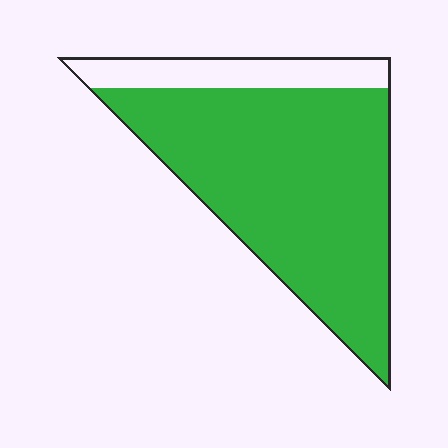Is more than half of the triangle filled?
Yes.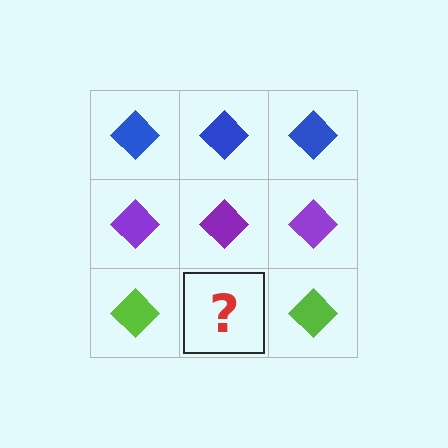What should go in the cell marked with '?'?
The missing cell should contain a lime diamond.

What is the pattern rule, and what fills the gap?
The rule is that each row has a consistent color. The gap should be filled with a lime diamond.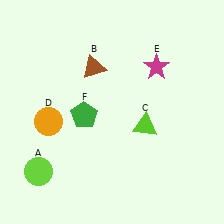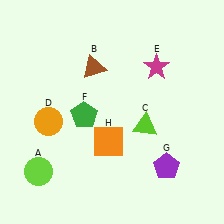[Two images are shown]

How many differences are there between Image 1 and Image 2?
There are 2 differences between the two images.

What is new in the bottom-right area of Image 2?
A purple pentagon (G) was added in the bottom-right area of Image 2.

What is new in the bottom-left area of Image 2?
An orange square (H) was added in the bottom-left area of Image 2.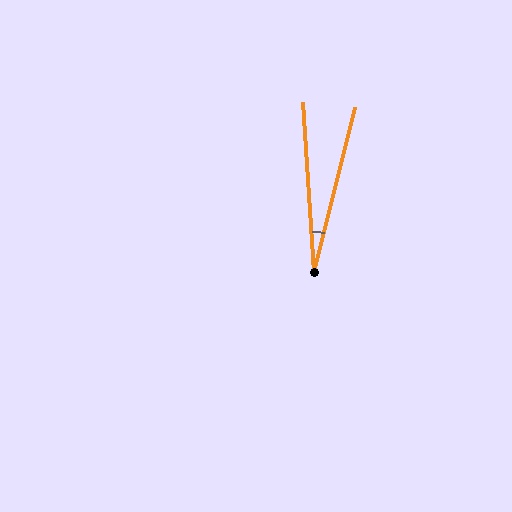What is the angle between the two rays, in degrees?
Approximately 18 degrees.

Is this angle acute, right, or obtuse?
It is acute.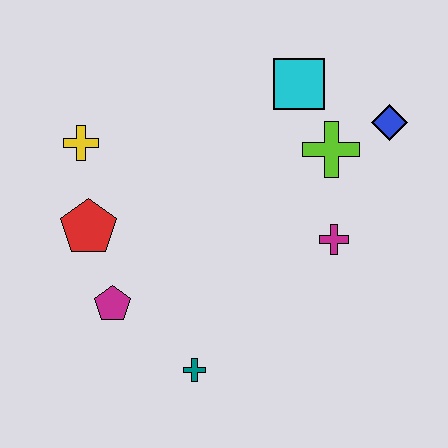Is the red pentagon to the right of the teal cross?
No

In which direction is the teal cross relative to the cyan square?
The teal cross is below the cyan square.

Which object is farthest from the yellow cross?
The blue diamond is farthest from the yellow cross.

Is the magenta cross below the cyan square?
Yes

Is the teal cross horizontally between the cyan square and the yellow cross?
Yes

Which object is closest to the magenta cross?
The lime cross is closest to the magenta cross.